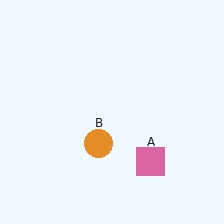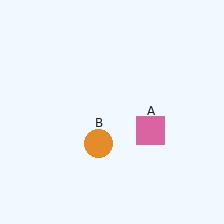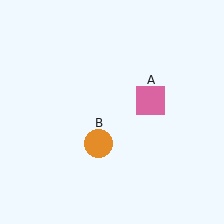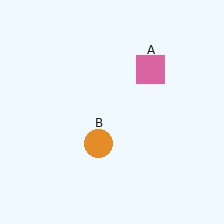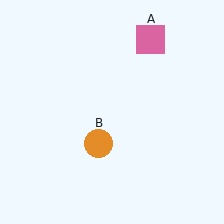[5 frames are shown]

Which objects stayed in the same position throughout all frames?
Orange circle (object B) remained stationary.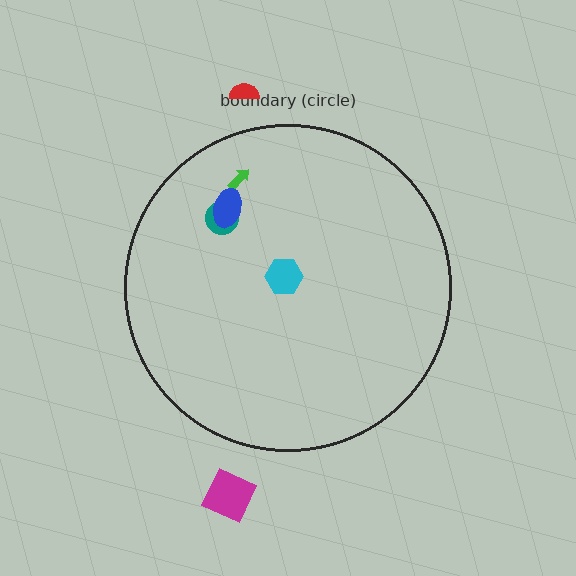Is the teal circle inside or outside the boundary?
Inside.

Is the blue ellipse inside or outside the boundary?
Inside.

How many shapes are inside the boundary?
4 inside, 2 outside.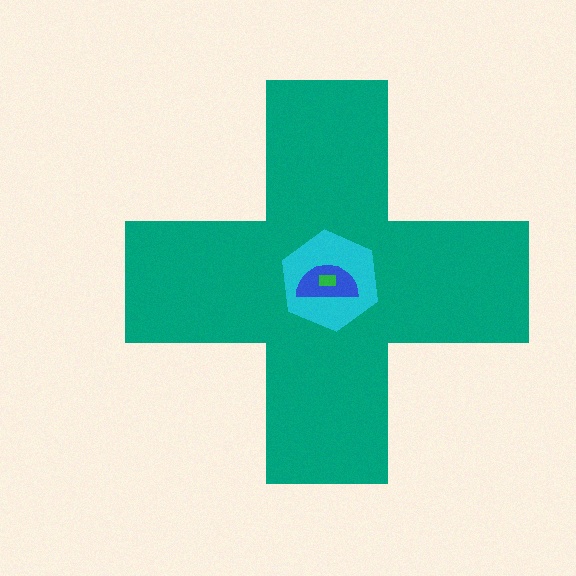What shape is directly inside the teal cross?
The cyan hexagon.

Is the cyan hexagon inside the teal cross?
Yes.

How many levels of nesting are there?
4.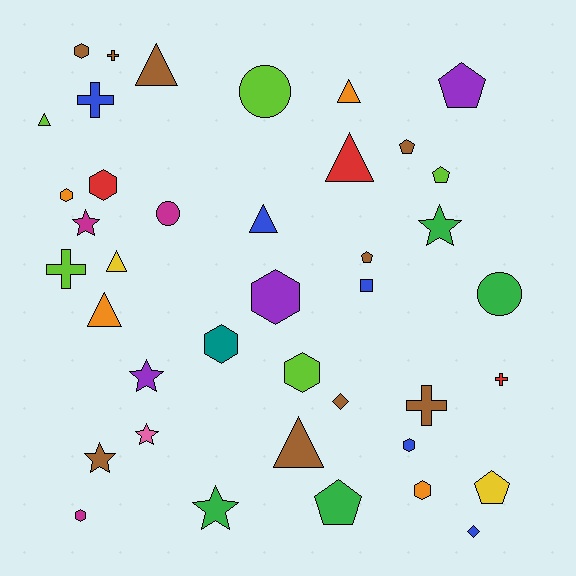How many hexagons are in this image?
There are 9 hexagons.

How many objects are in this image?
There are 40 objects.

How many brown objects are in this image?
There are 9 brown objects.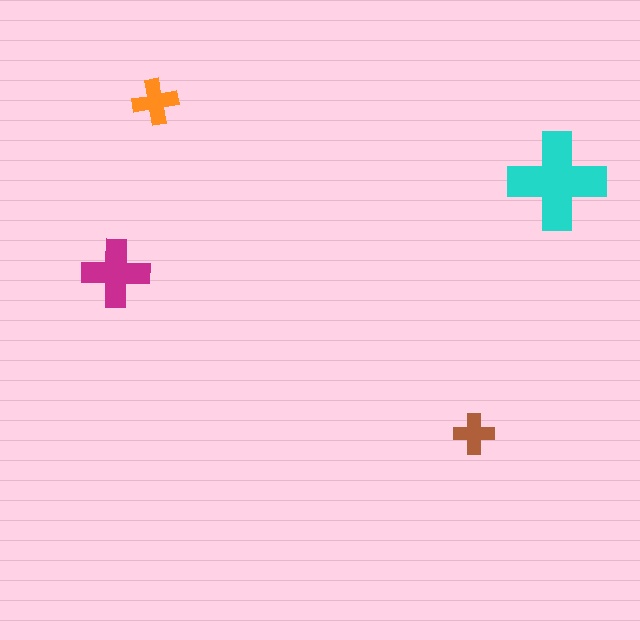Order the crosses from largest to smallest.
the cyan one, the magenta one, the orange one, the brown one.